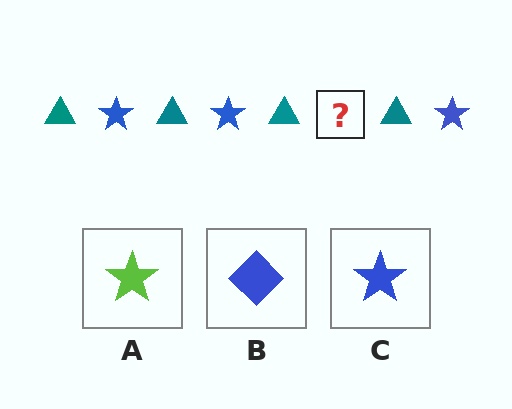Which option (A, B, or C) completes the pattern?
C.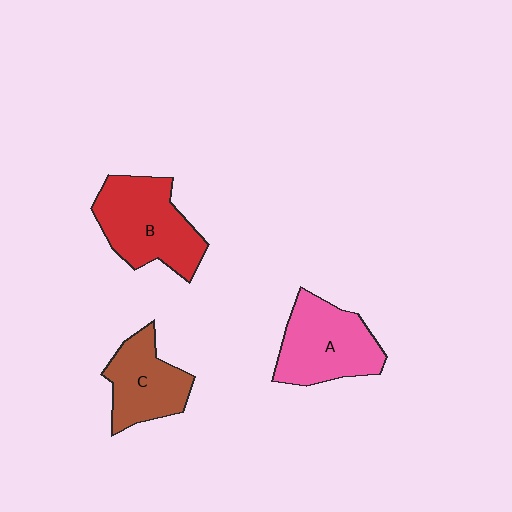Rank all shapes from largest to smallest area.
From largest to smallest: B (red), A (pink), C (brown).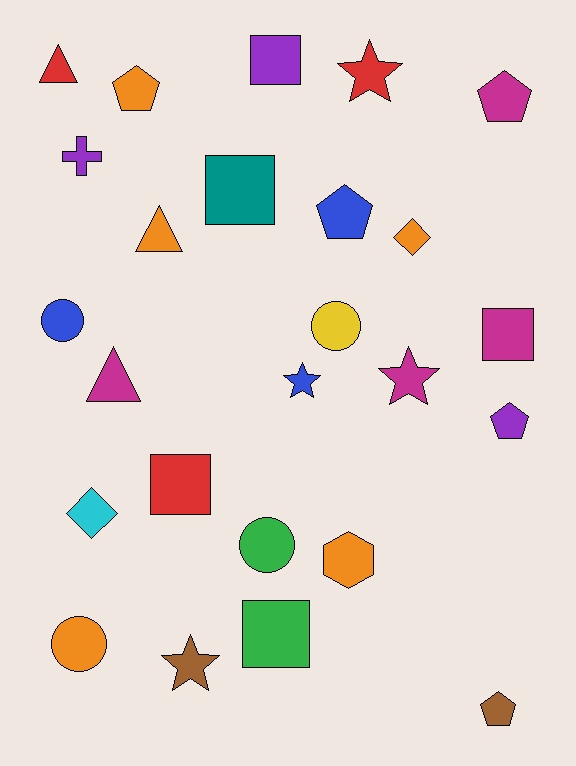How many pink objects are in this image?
There are no pink objects.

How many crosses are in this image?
There is 1 cross.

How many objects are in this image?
There are 25 objects.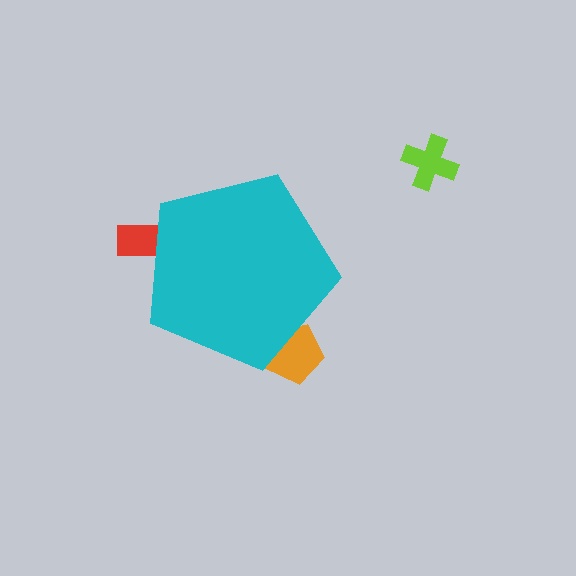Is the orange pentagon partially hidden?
Yes, the orange pentagon is partially hidden behind the cyan pentagon.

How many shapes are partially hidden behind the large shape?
2 shapes are partially hidden.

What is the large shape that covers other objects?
A cyan pentagon.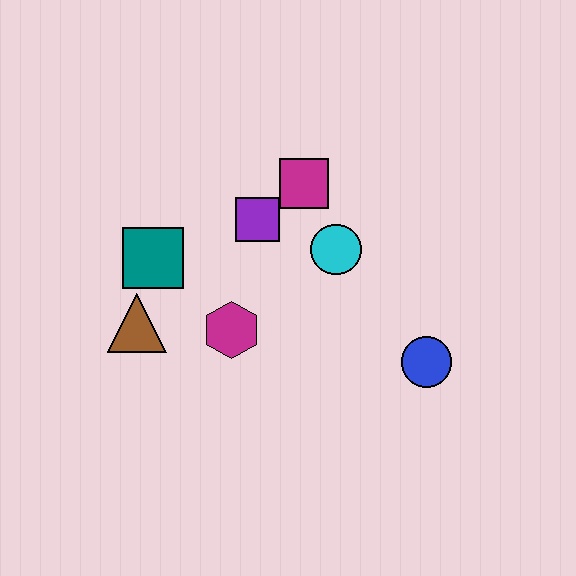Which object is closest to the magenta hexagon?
The brown triangle is closest to the magenta hexagon.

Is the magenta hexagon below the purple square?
Yes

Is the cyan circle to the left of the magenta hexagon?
No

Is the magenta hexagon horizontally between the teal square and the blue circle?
Yes